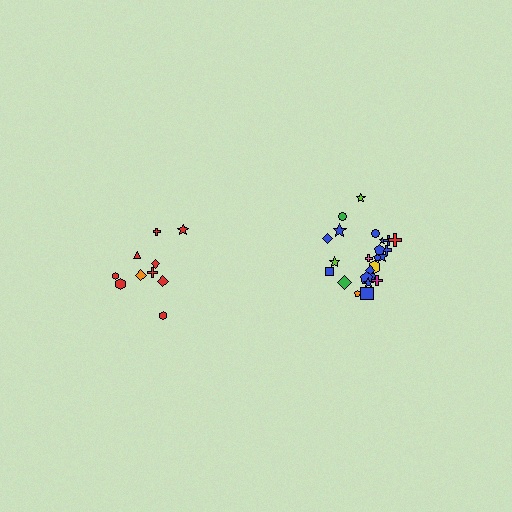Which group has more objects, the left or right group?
The right group.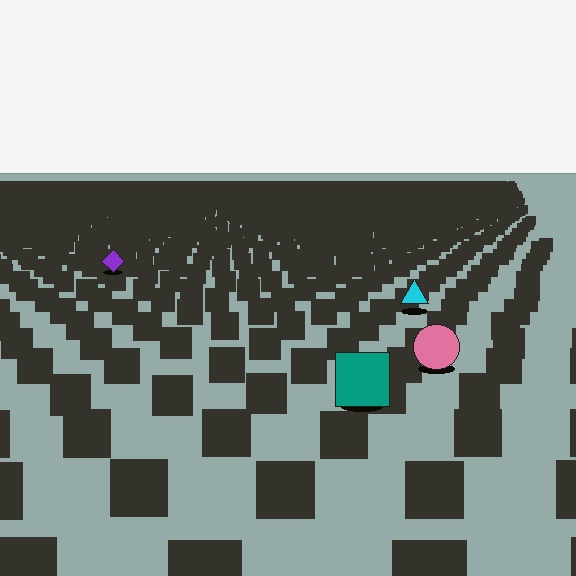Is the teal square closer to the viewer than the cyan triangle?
Yes. The teal square is closer — you can tell from the texture gradient: the ground texture is coarser near it.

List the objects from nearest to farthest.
From nearest to farthest: the teal square, the pink circle, the cyan triangle, the purple diamond.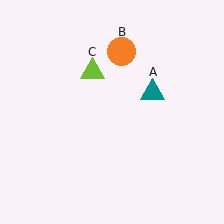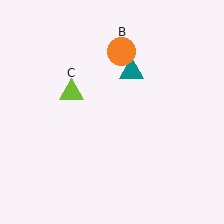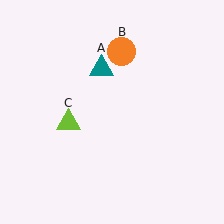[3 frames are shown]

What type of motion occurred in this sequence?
The teal triangle (object A), lime triangle (object C) rotated counterclockwise around the center of the scene.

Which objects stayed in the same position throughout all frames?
Orange circle (object B) remained stationary.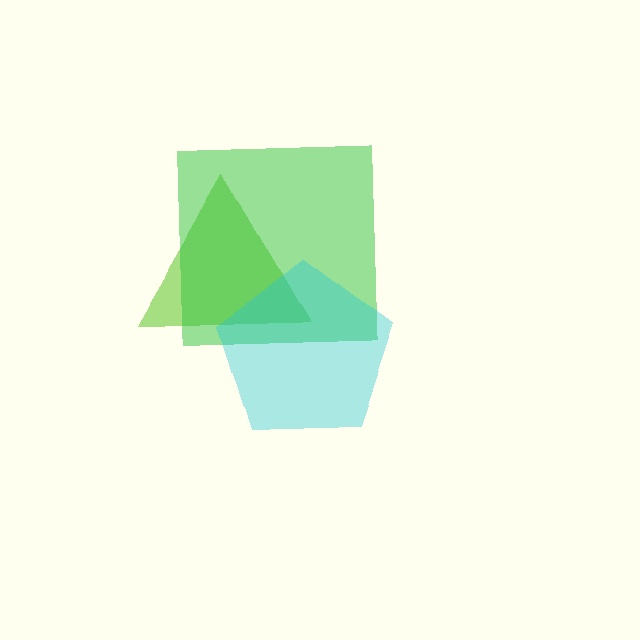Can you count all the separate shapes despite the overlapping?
Yes, there are 3 separate shapes.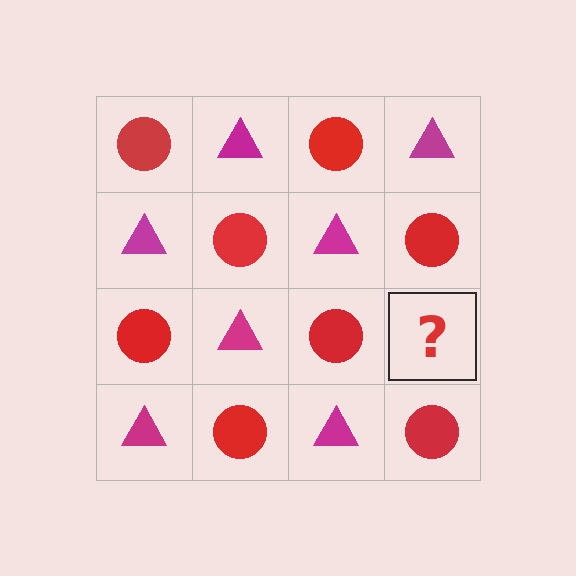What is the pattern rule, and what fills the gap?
The rule is that it alternates red circle and magenta triangle in a checkerboard pattern. The gap should be filled with a magenta triangle.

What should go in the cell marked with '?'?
The missing cell should contain a magenta triangle.